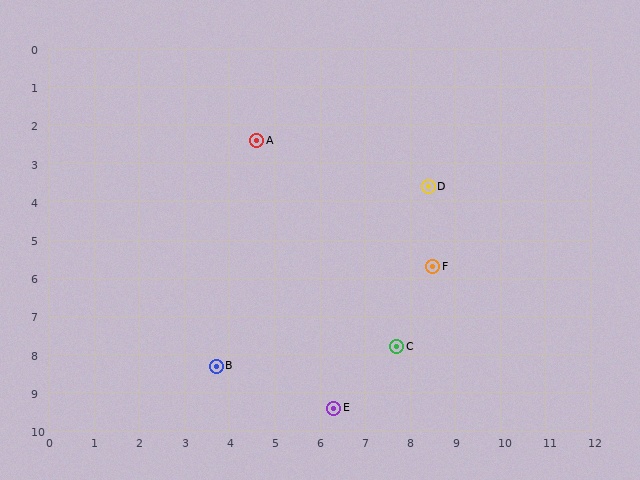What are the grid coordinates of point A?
Point A is at approximately (4.6, 2.4).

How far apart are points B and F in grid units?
Points B and F are about 5.5 grid units apart.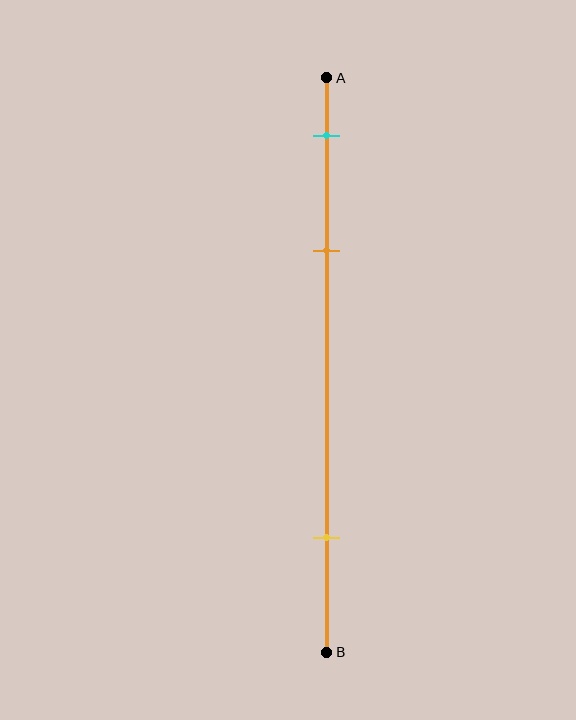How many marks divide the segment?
There are 3 marks dividing the segment.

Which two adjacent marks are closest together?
The cyan and orange marks are the closest adjacent pair.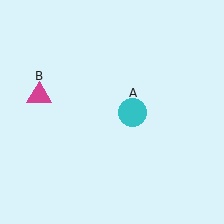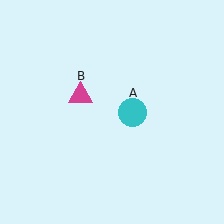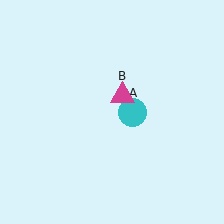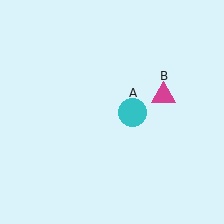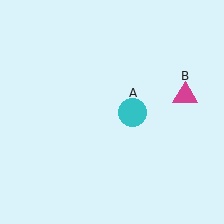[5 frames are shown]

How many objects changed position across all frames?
1 object changed position: magenta triangle (object B).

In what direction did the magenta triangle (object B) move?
The magenta triangle (object B) moved right.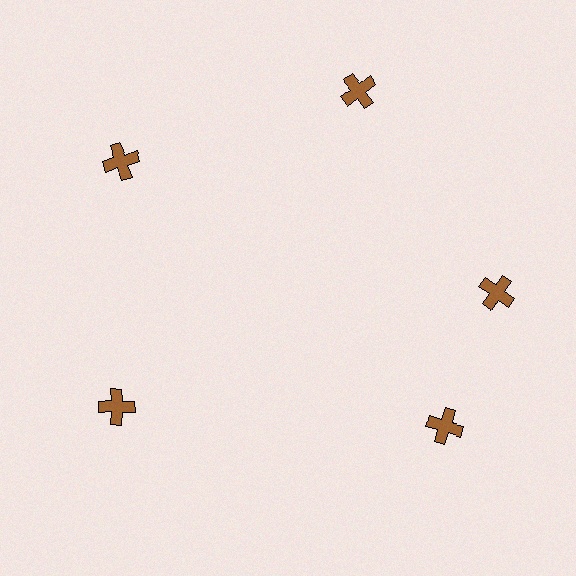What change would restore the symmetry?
The symmetry would be restored by rotating it back into even spacing with its neighbors so that all 5 crosses sit at equal angles and equal distance from the center.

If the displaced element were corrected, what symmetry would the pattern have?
It would have 5-fold rotational symmetry — the pattern would map onto itself every 72 degrees.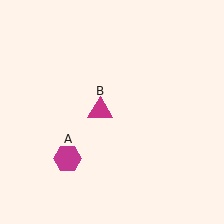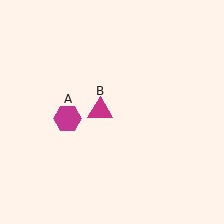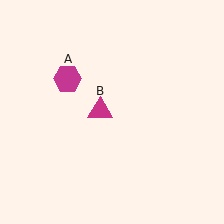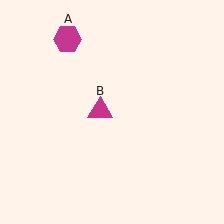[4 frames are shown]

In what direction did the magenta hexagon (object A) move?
The magenta hexagon (object A) moved up.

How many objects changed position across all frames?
1 object changed position: magenta hexagon (object A).